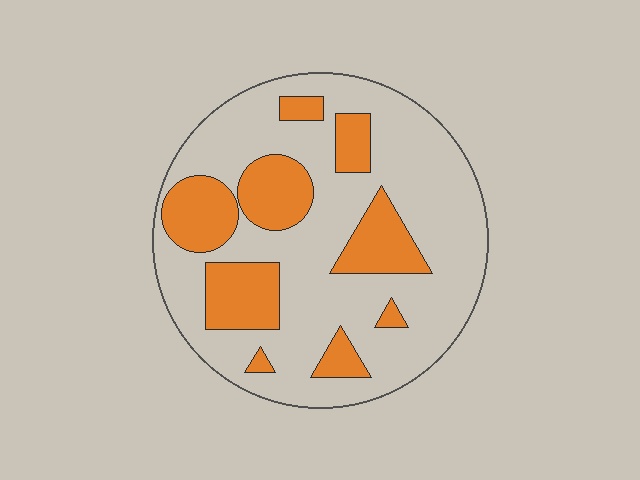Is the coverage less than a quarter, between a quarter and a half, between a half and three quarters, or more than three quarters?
Between a quarter and a half.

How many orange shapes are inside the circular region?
9.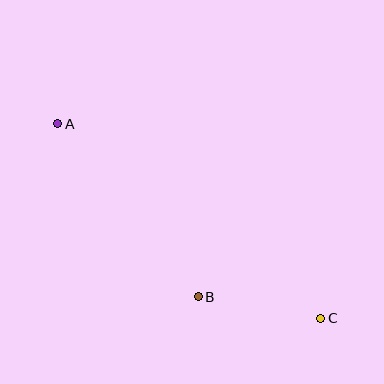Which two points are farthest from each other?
Points A and C are farthest from each other.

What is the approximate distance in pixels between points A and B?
The distance between A and B is approximately 223 pixels.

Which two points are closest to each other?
Points B and C are closest to each other.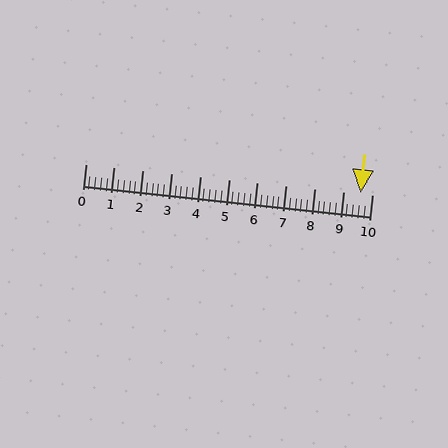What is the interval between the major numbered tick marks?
The major tick marks are spaced 1 units apart.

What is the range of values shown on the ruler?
The ruler shows values from 0 to 10.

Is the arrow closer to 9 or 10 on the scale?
The arrow is closer to 10.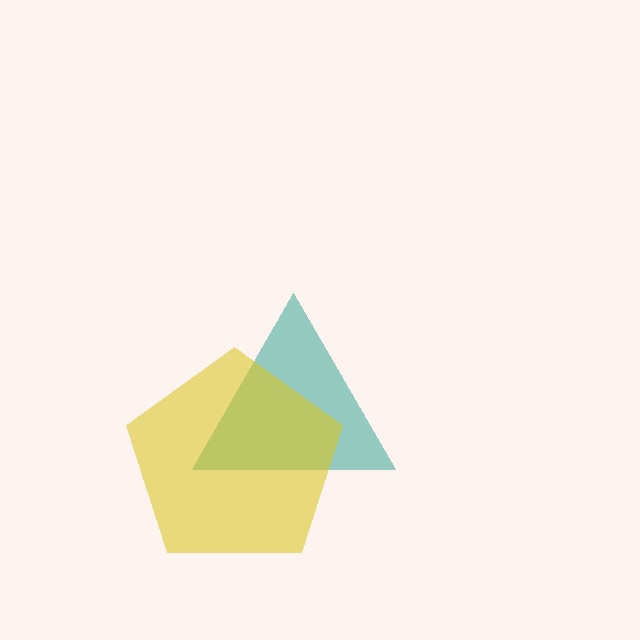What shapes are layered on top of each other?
The layered shapes are: a teal triangle, a yellow pentagon.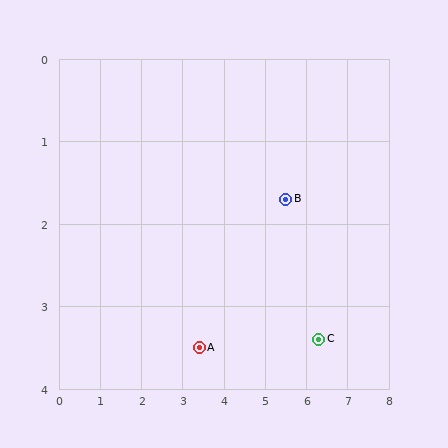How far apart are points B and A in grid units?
Points B and A are about 2.8 grid units apart.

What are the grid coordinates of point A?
Point A is at approximately (3.4, 3.5).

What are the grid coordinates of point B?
Point B is at approximately (5.5, 1.7).